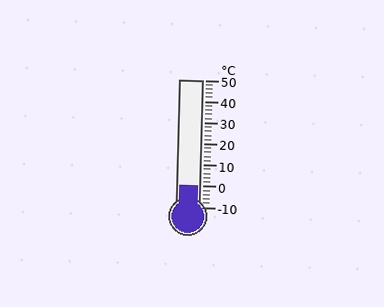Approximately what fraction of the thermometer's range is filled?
The thermometer is filled to approximately 15% of its range.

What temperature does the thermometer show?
The thermometer shows approximately 0°C.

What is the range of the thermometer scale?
The thermometer scale ranges from -10°C to 50°C.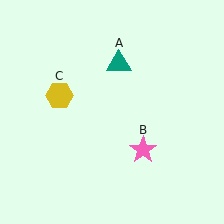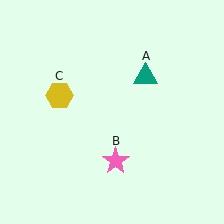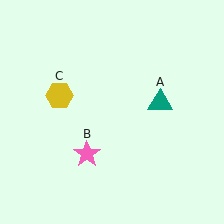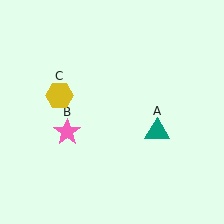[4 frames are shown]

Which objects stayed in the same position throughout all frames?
Yellow hexagon (object C) remained stationary.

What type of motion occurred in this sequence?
The teal triangle (object A), pink star (object B) rotated clockwise around the center of the scene.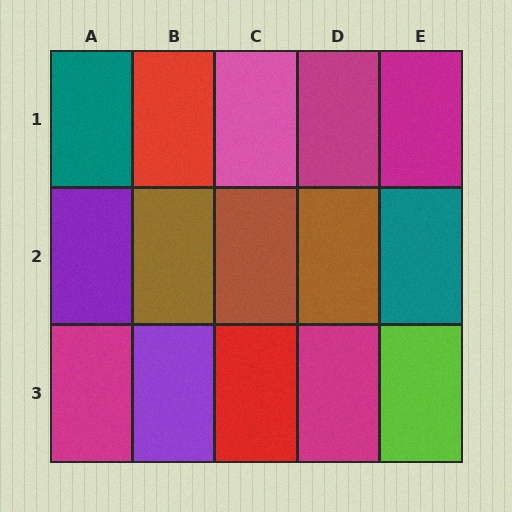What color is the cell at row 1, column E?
Magenta.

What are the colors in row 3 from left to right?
Magenta, purple, red, magenta, lime.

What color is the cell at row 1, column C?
Pink.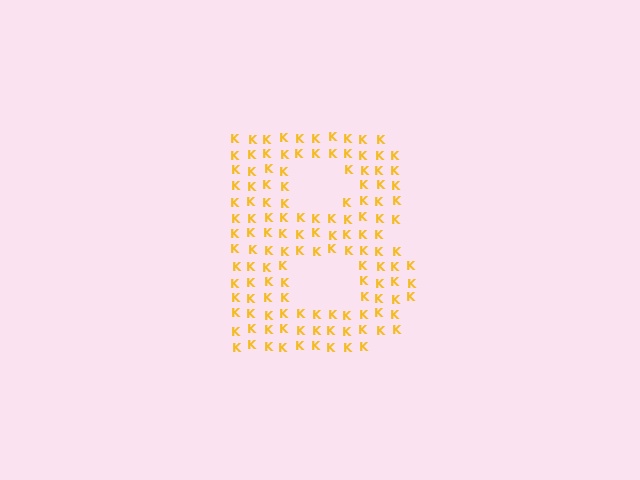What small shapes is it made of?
It is made of small letter K's.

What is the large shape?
The large shape is the letter B.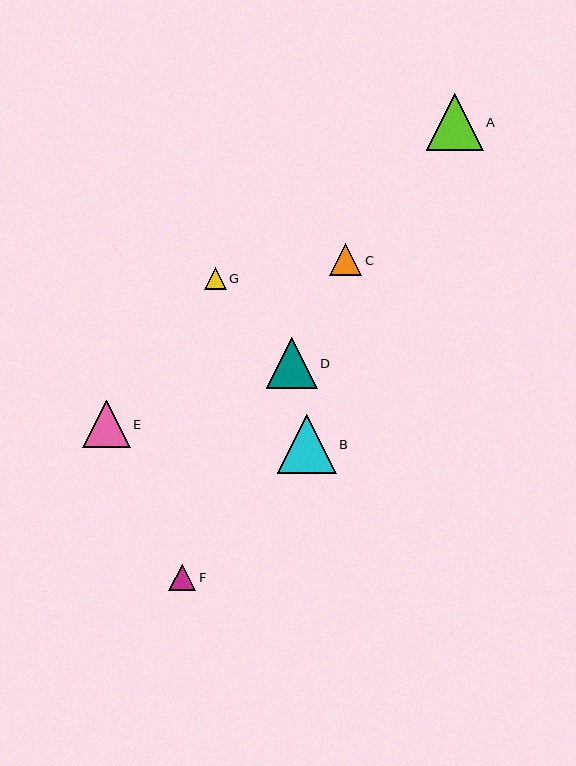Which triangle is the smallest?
Triangle G is the smallest with a size of approximately 21 pixels.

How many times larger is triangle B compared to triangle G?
Triangle B is approximately 2.8 times the size of triangle G.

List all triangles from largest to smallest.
From largest to smallest: B, A, D, E, C, F, G.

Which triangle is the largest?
Triangle B is the largest with a size of approximately 59 pixels.